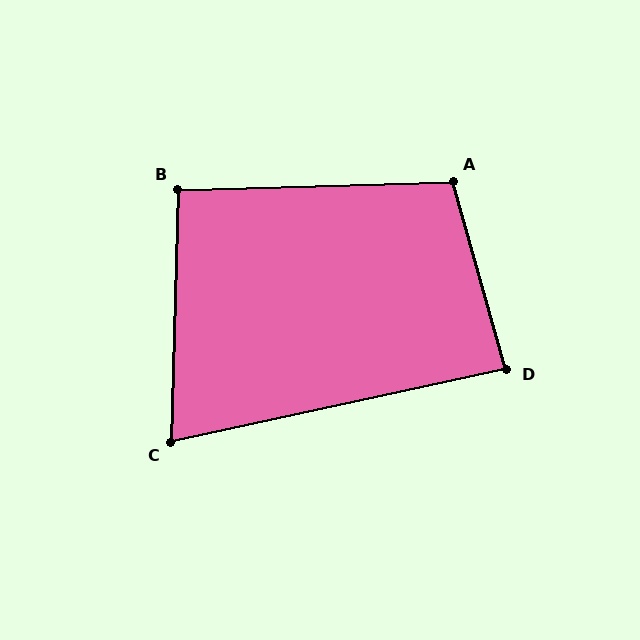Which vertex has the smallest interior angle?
C, at approximately 76 degrees.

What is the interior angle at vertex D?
Approximately 87 degrees (approximately right).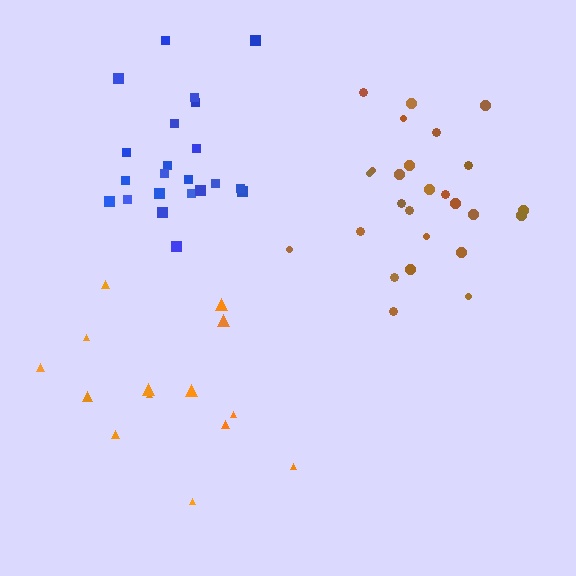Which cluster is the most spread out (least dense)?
Orange.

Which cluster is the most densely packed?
Brown.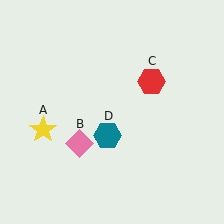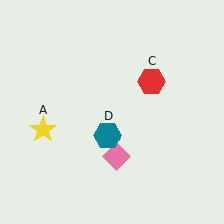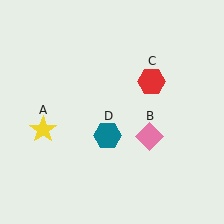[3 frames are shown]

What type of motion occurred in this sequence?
The pink diamond (object B) rotated counterclockwise around the center of the scene.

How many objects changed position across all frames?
1 object changed position: pink diamond (object B).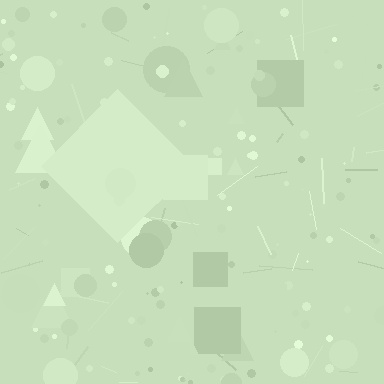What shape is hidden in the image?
A diamond is hidden in the image.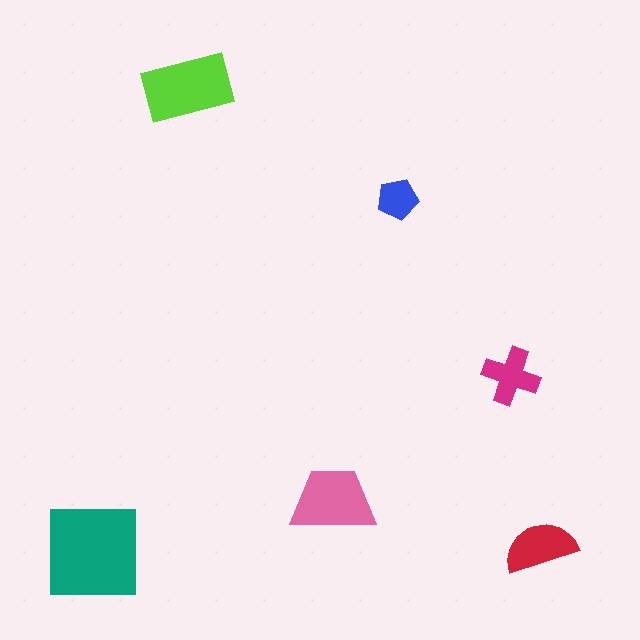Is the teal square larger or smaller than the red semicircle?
Larger.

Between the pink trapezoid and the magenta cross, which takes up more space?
The pink trapezoid.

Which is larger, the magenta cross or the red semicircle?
The red semicircle.